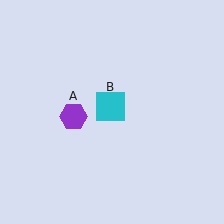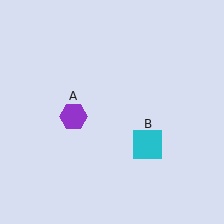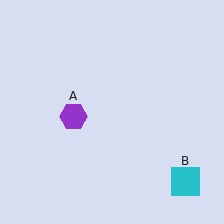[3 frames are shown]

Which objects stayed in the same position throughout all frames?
Purple hexagon (object A) remained stationary.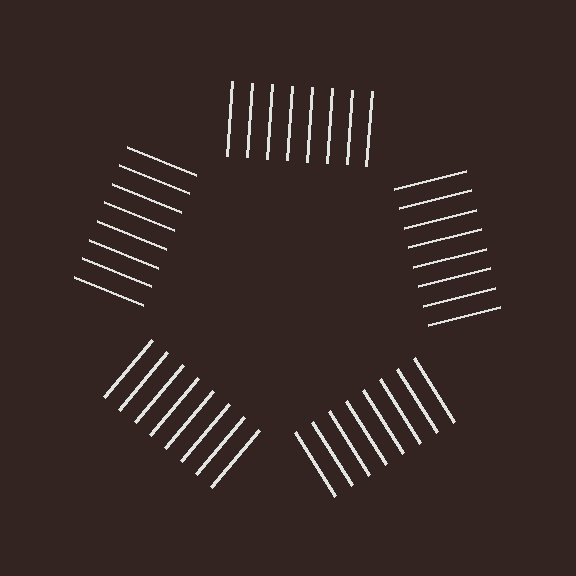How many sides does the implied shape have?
5 sides — the line-ends trace a pentagon.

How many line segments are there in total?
40 — 8 along each of the 5 edges.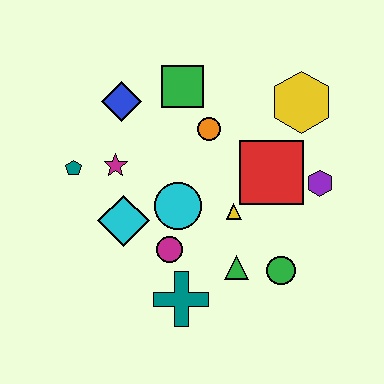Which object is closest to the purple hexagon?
The red square is closest to the purple hexagon.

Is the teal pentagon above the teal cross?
Yes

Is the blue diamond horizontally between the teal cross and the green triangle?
No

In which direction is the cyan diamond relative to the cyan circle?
The cyan diamond is to the left of the cyan circle.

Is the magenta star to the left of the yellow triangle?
Yes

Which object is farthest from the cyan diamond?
The yellow hexagon is farthest from the cyan diamond.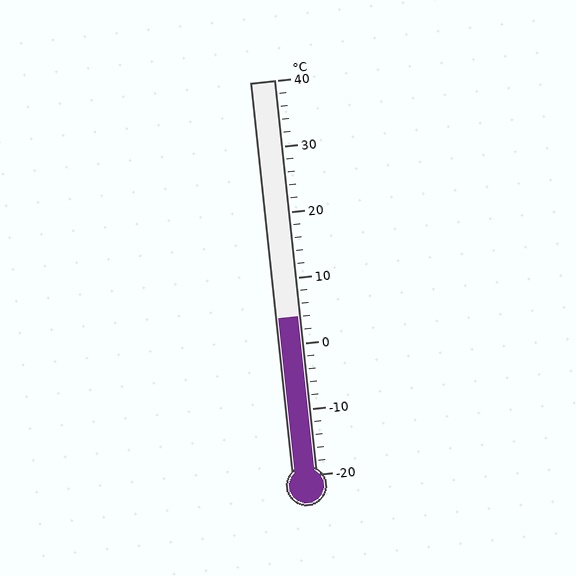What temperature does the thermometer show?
The thermometer shows approximately 4°C.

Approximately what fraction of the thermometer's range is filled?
The thermometer is filled to approximately 40% of its range.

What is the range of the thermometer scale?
The thermometer scale ranges from -20°C to 40°C.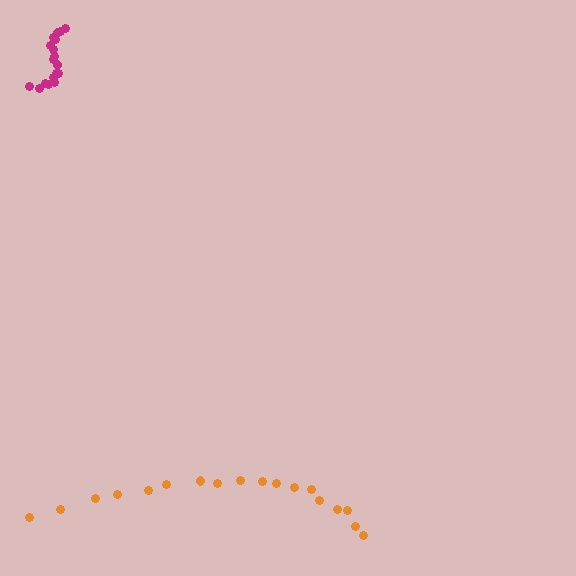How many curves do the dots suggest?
There are 2 distinct paths.